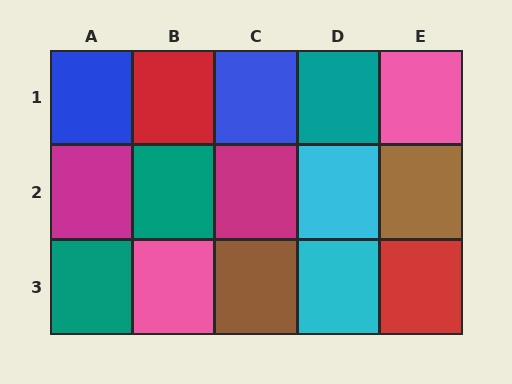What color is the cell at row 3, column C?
Brown.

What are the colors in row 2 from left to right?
Magenta, teal, magenta, cyan, brown.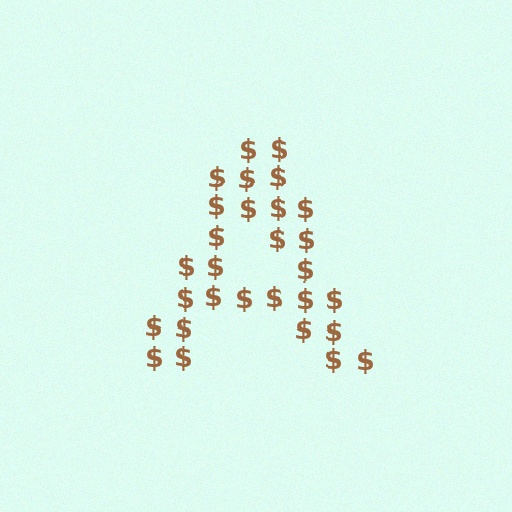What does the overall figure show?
The overall figure shows the letter A.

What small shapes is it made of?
It is made of small dollar signs.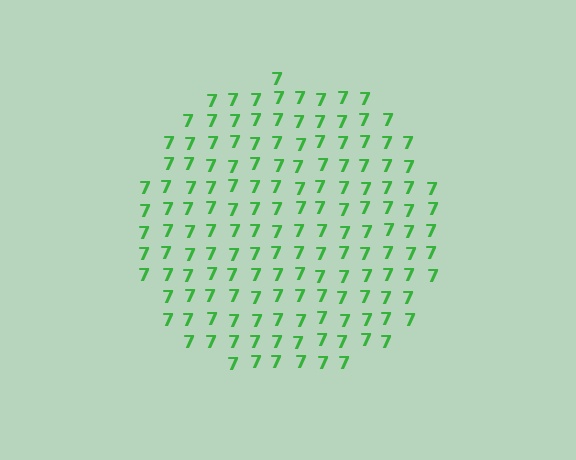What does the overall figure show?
The overall figure shows a circle.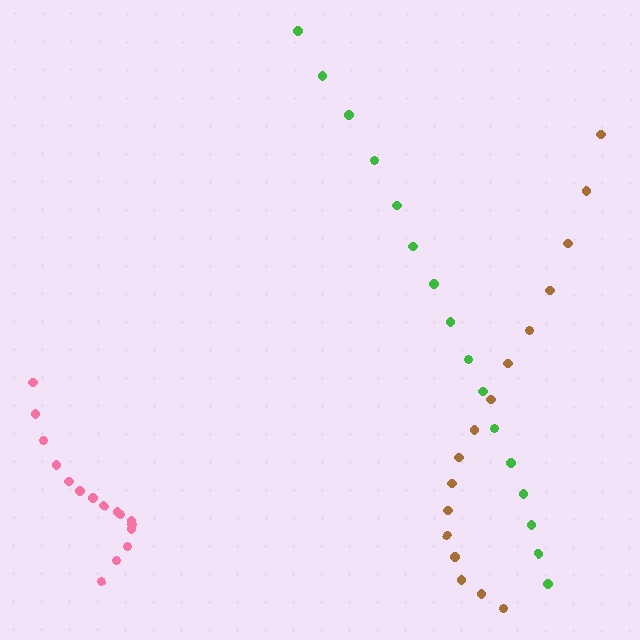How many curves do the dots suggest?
There are 3 distinct paths.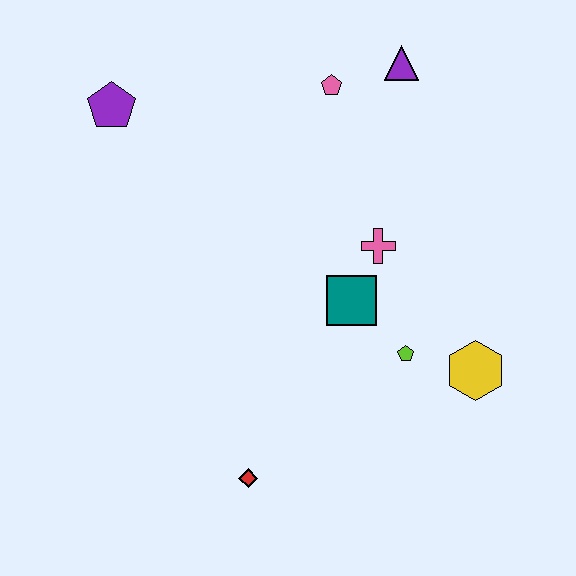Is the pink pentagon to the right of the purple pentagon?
Yes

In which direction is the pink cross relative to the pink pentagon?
The pink cross is below the pink pentagon.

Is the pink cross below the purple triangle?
Yes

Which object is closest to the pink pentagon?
The purple triangle is closest to the pink pentagon.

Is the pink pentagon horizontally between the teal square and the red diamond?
Yes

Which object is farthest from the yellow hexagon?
The purple pentagon is farthest from the yellow hexagon.